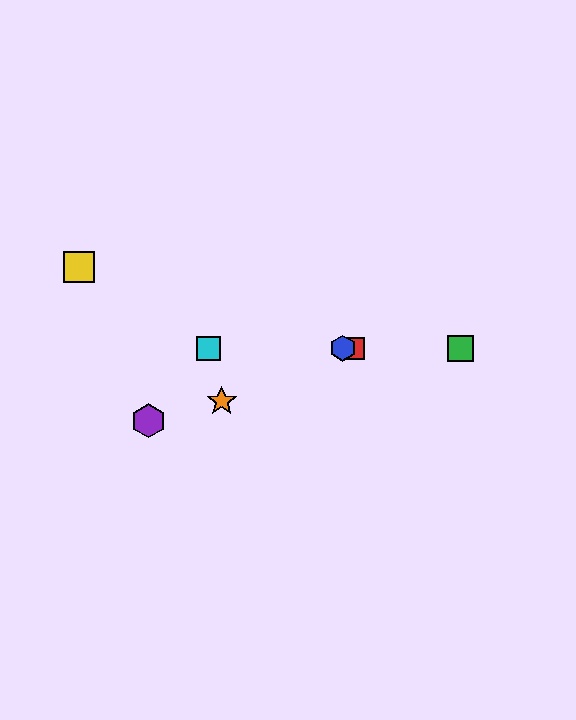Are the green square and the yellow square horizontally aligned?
No, the green square is at y≈348 and the yellow square is at y≈267.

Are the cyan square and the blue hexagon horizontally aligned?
Yes, both are at y≈348.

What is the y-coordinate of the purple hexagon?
The purple hexagon is at y≈421.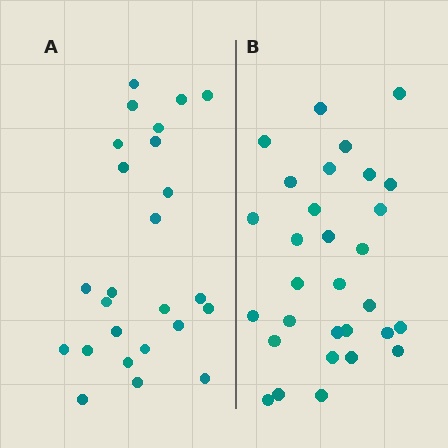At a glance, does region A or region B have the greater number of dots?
Region B (the right region) has more dots.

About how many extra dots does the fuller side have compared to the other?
Region B has about 5 more dots than region A.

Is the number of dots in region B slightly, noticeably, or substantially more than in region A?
Region B has only slightly more — the two regions are fairly close. The ratio is roughly 1.2 to 1.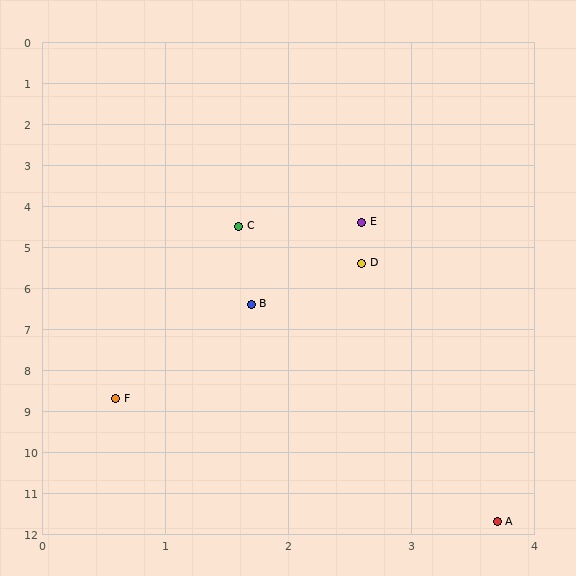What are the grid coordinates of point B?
Point B is at approximately (1.7, 6.4).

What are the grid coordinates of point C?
Point C is at approximately (1.6, 4.5).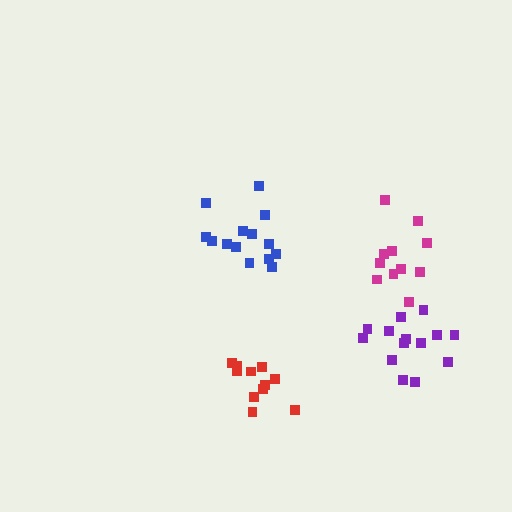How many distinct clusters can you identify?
There are 4 distinct clusters.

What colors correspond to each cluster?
The clusters are colored: red, magenta, blue, purple.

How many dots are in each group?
Group 1: 11 dots, Group 2: 11 dots, Group 3: 14 dots, Group 4: 14 dots (50 total).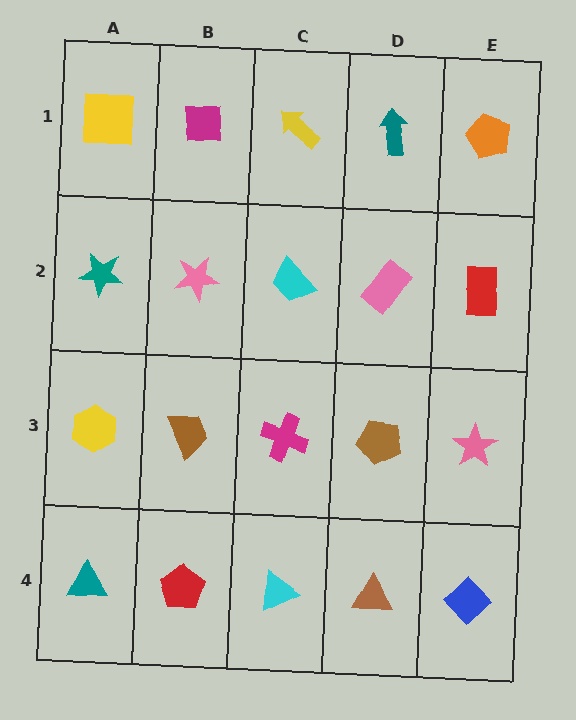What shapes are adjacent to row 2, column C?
A yellow arrow (row 1, column C), a magenta cross (row 3, column C), a pink star (row 2, column B), a pink rectangle (row 2, column D).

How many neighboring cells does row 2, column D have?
4.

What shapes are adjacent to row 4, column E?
A pink star (row 3, column E), a brown triangle (row 4, column D).